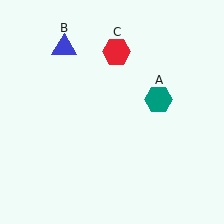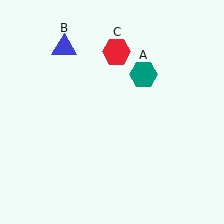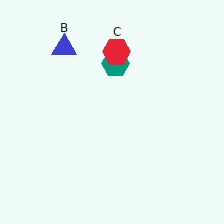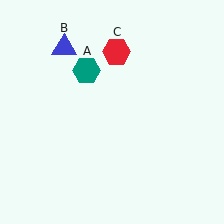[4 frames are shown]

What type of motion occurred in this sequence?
The teal hexagon (object A) rotated counterclockwise around the center of the scene.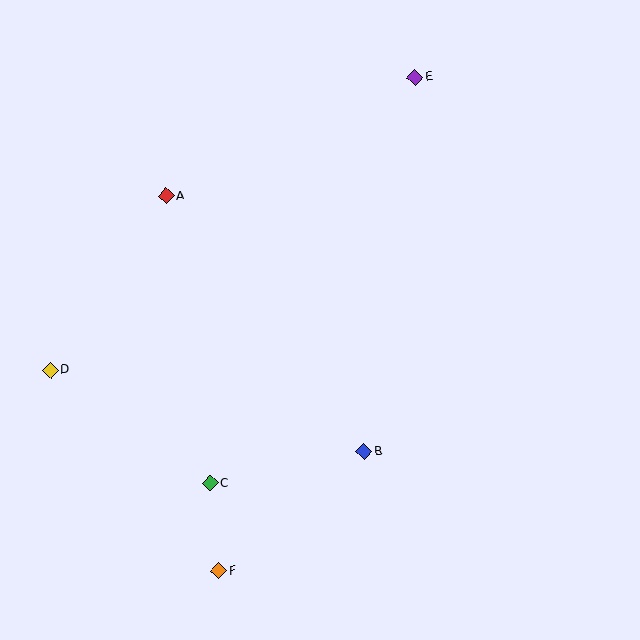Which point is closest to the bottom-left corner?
Point F is closest to the bottom-left corner.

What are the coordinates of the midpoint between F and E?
The midpoint between F and E is at (317, 324).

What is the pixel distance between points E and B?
The distance between E and B is 378 pixels.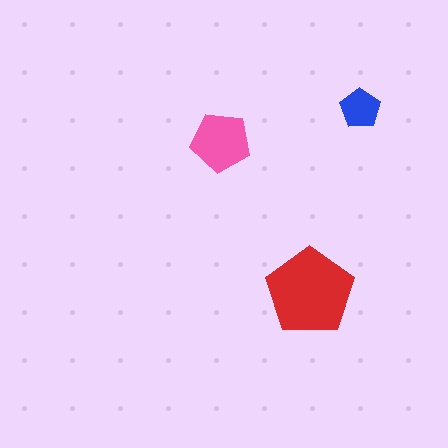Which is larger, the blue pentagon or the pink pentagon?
The pink one.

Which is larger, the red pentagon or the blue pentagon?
The red one.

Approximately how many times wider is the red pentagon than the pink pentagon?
About 1.5 times wider.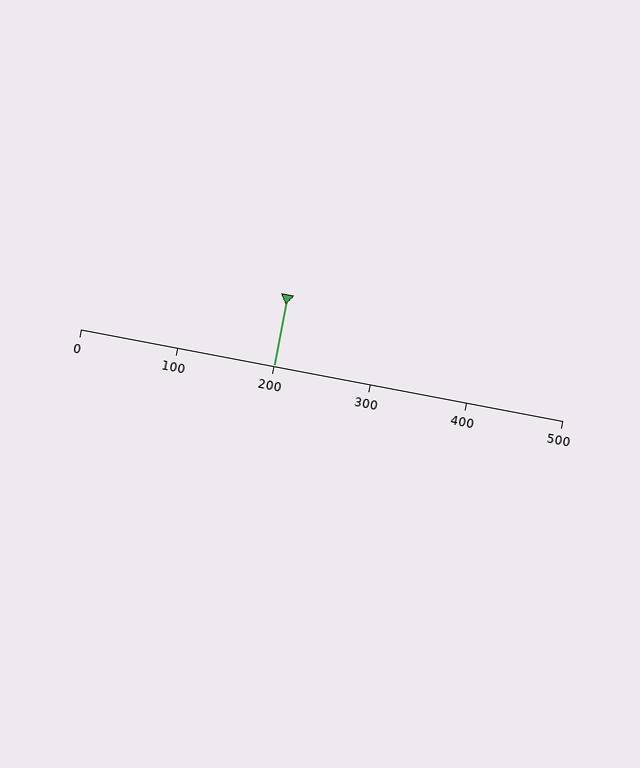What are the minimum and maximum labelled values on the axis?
The axis runs from 0 to 500.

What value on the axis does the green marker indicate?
The marker indicates approximately 200.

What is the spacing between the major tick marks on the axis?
The major ticks are spaced 100 apart.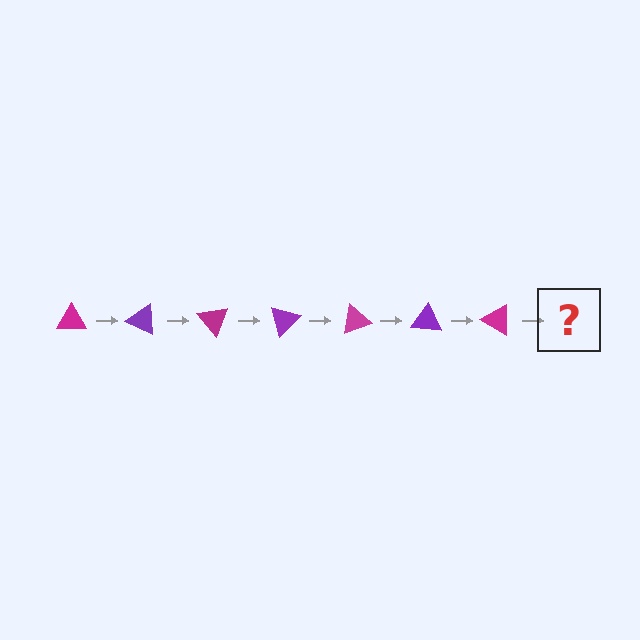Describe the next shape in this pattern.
It should be a purple triangle, rotated 175 degrees from the start.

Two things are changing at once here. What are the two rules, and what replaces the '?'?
The two rules are that it rotates 25 degrees each step and the color cycles through magenta and purple. The '?' should be a purple triangle, rotated 175 degrees from the start.